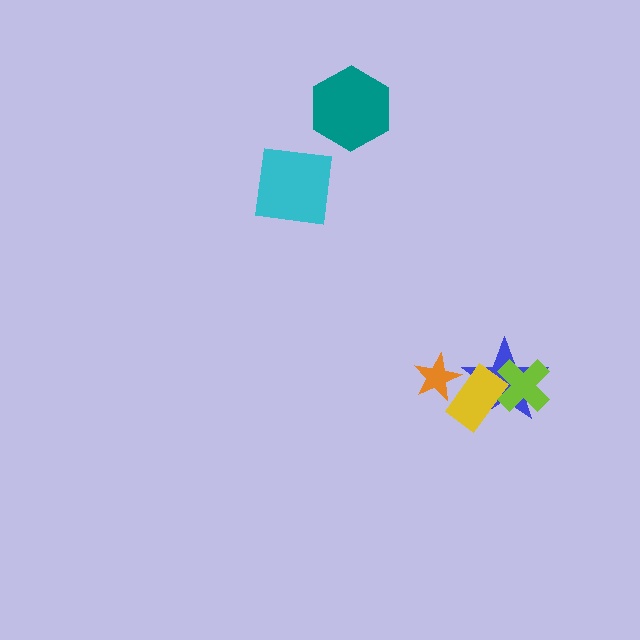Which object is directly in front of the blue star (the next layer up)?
The yellow rectangle is directly in front of the blue star.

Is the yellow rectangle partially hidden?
Yes, it is partially covered by another shape.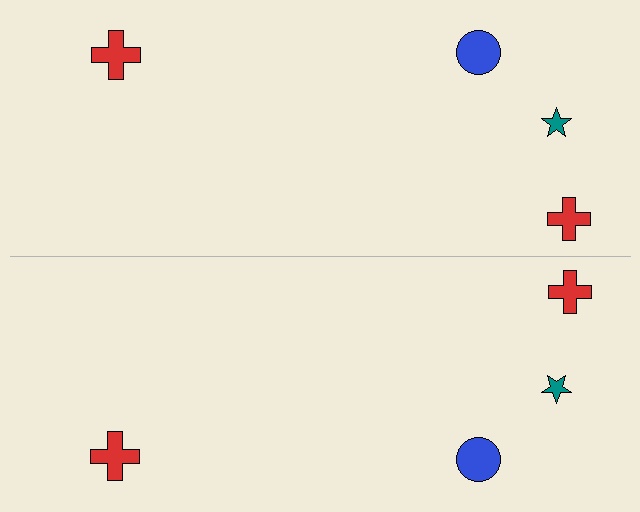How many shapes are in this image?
There are 8 shapes in this image.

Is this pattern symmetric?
Yes, this pattern has bilateral (reflection) symmetry.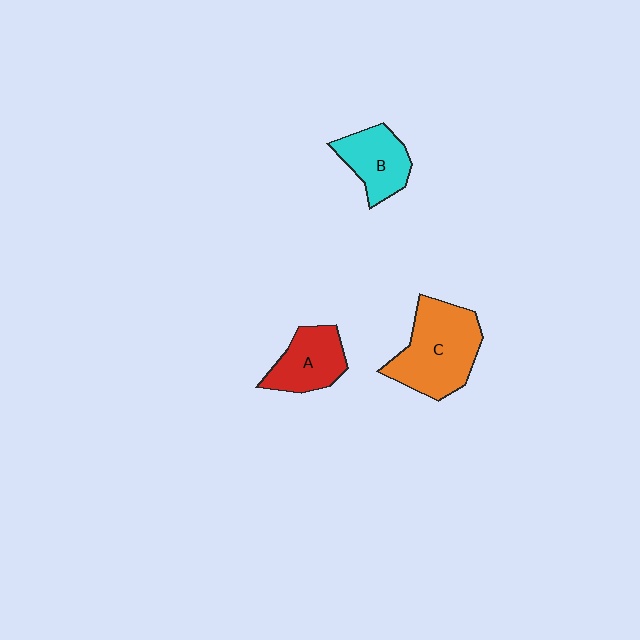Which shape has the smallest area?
Shape B (cyan).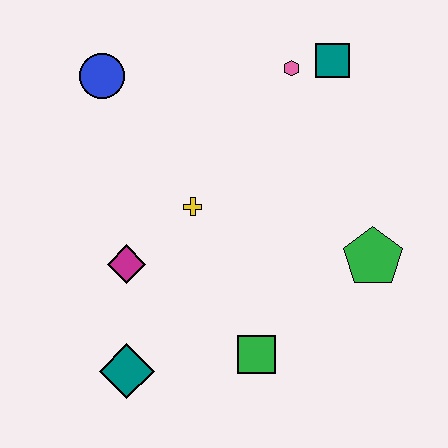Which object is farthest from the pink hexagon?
The teal diamond is farthest from the pink hexagon.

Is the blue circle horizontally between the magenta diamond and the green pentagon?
No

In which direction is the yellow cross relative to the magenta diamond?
The yellow cross is to the right of the magenta diamond.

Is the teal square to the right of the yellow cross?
Yes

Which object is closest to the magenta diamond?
The yellow cross is closest to the magenta diamond.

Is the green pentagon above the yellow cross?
No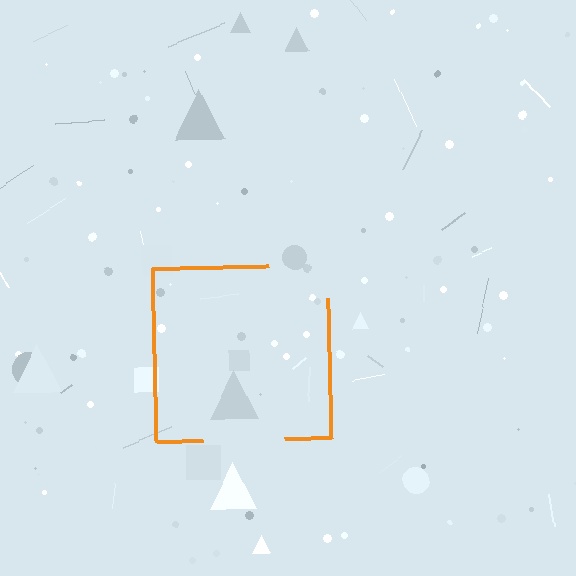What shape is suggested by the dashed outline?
The dashed outline suggests a square.